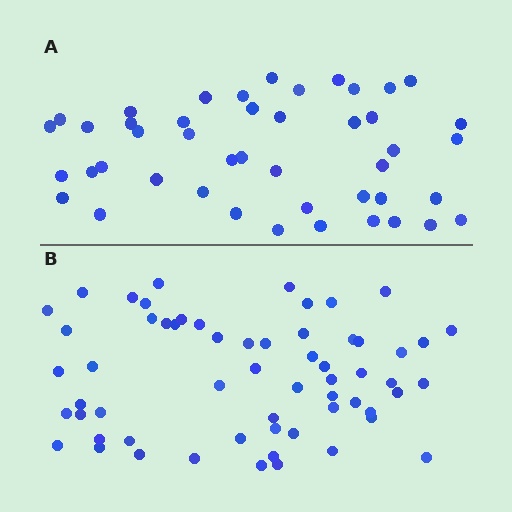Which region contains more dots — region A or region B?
Region B (the bottom region) has more dots.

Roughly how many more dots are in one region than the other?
Region B has approximately 15 more dots than region A.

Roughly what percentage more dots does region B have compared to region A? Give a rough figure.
About 35% more.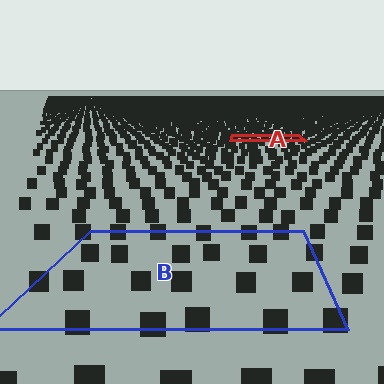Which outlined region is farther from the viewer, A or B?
Region A is farther from the viewer — the texture elements inside it appear smaller and more densely packed.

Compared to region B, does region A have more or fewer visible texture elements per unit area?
Region A has more texture elements per unit area — they are packed more densely because it is farther away.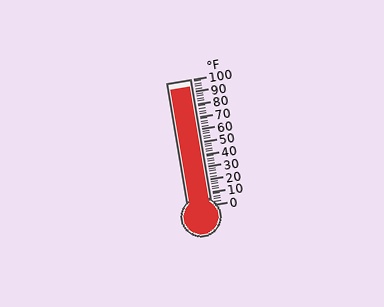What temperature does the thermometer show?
The thermometer shows approximately 94°F.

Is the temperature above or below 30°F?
The temperature is above 30°F.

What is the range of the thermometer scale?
The thermometer scale ranges from 0°F to 100°F.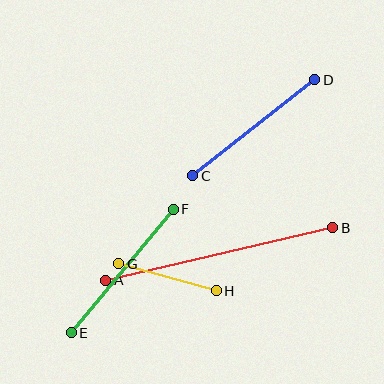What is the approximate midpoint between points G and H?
The midpoint is at approximately (167, 277) pixels.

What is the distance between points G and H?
The distance is approximately 101 pixels.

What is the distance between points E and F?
The distance is approximately 160 pixels.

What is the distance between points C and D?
The distance is approximately 155 pixels.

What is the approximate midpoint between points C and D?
The midpoint is at approximately (254, 128) pixels.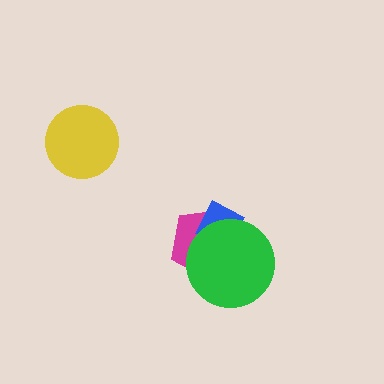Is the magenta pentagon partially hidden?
Yes, it is partially covered by another shape.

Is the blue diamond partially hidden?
Yes, it is partially covered by another shape.